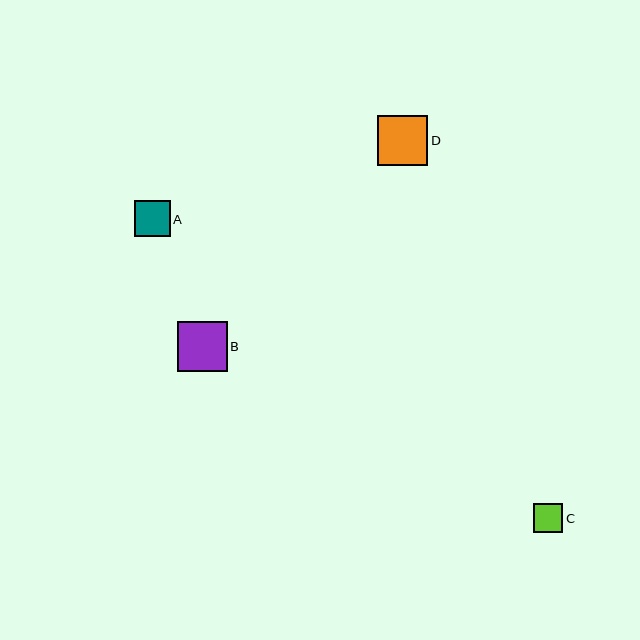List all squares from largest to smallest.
From largest to smallest: D, B, A, C.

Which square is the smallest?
Square C is the smallest with a size of approximately 29 pixels.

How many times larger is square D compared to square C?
Square D is approximately 1.7 times the size of square C.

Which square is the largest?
Square D is the largest with a size of approximately 50 pixels.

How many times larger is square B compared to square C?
Square B is approximately 1.7 times the size of square C.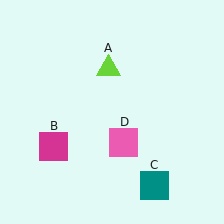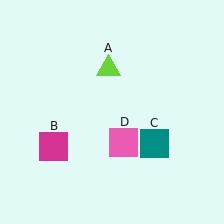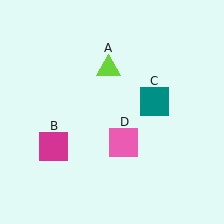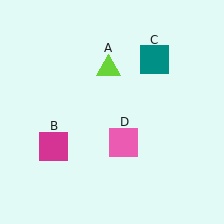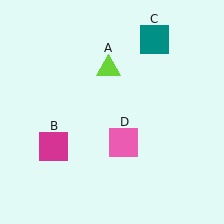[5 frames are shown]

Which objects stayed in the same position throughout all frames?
Lime triangle (object A) and magenta square (object B) and pink square (object D) remained stationary.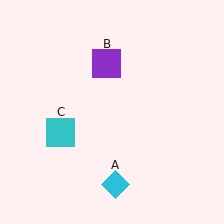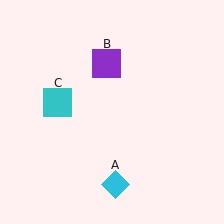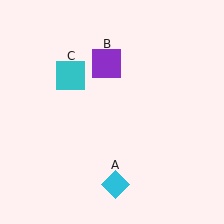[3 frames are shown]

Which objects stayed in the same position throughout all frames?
Cyan diamond (object A) and purple square (object B) remained stationary.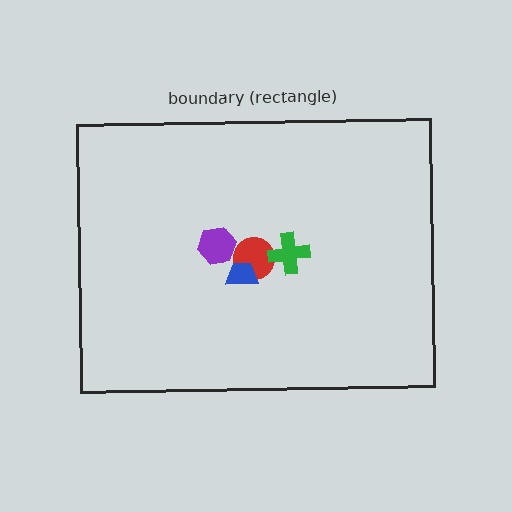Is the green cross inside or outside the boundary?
Inside.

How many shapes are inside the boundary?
4 inside, 0 outside.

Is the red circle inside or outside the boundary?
Inside.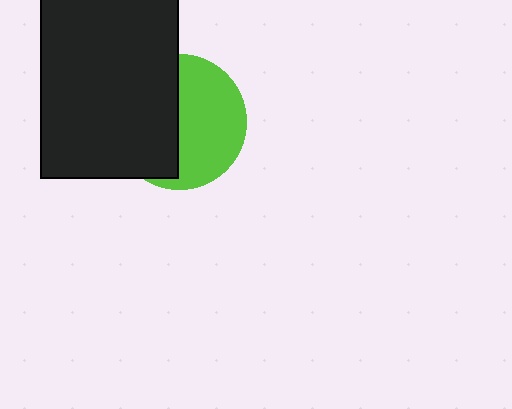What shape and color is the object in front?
The object in front is a black rectangle.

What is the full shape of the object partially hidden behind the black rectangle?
The partially hidden object is a lime circle.